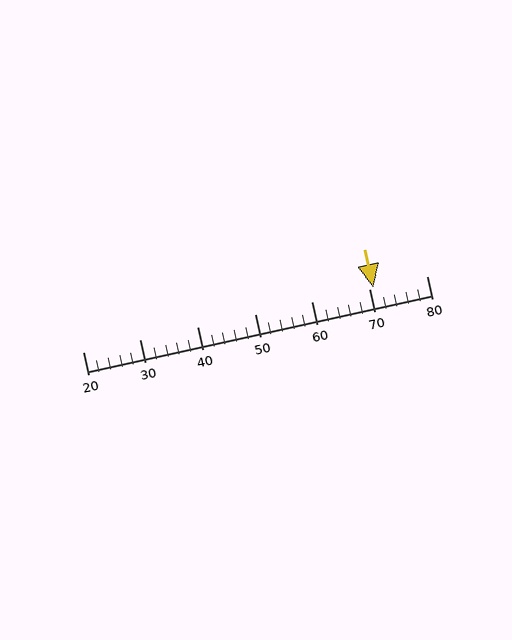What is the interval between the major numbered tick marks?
The major tick marks are spaced 10 units apart.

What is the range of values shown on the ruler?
The ruler shows values from 20 to 80.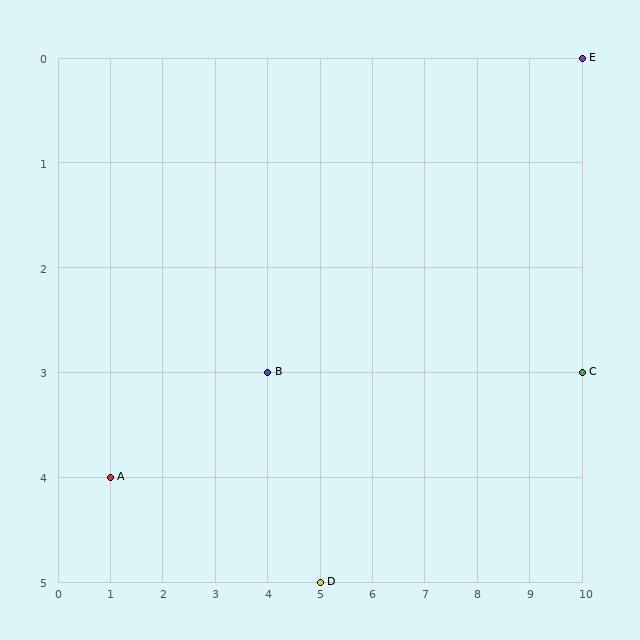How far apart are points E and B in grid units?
Points E and B are 6 columns and 3 rows apart (about 6.7 grid units diagonally).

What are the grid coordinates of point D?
Point D is at grid coordinates (5, 5).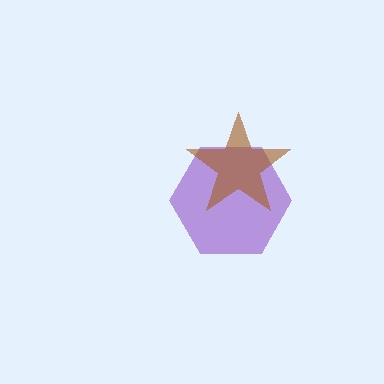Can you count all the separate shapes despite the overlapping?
Yes, there are 2 separate shapes.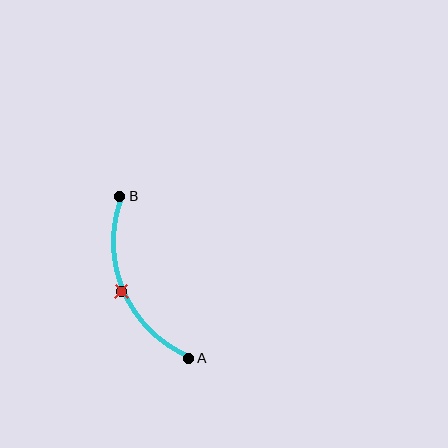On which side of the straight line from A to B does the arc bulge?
The arc bulges to the left of the straight line connecting A and B.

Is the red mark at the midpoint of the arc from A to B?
Yes. The red mark lies on the arc at equal arc-length from both A and B — it is the arc midpoint.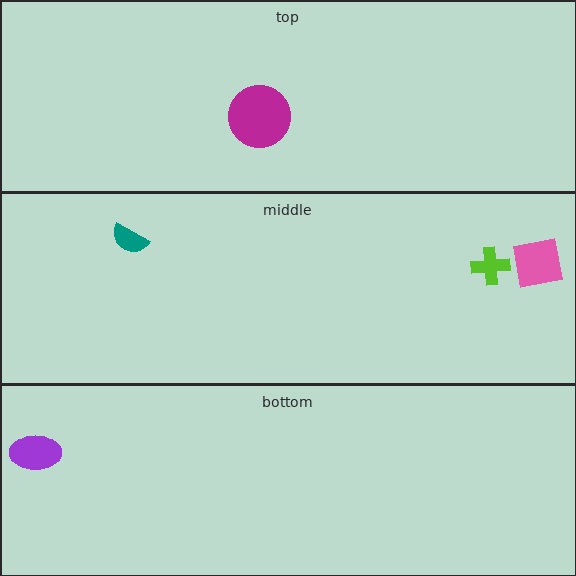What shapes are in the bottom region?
The purple ellipse.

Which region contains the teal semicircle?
The middle region.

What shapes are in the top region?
The magenta circle.